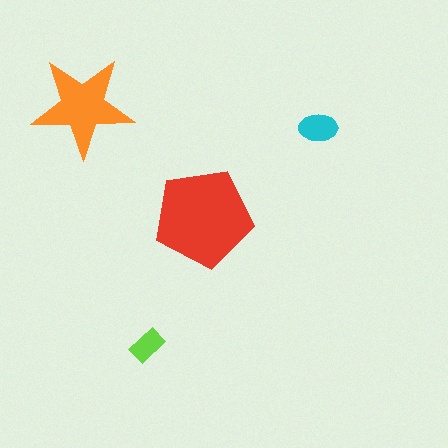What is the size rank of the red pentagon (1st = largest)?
1st.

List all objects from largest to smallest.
The red pentagon, the orange star, the cyan ellipse, the lime rectangle.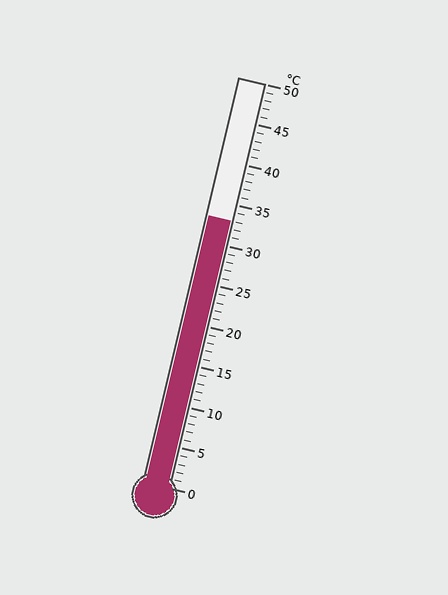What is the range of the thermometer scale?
The thermometer scale ranges from 0°C to 50°C.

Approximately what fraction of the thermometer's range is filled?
The thermometer is filled to approximately 65% of its range.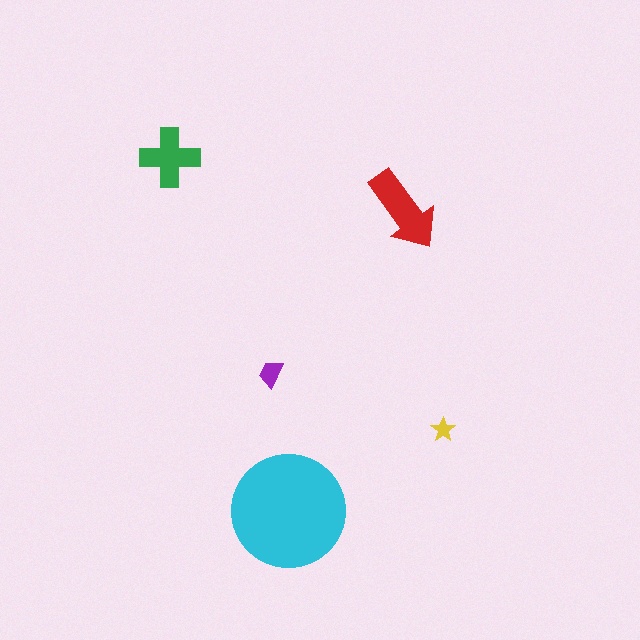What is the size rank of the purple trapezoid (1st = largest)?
4th.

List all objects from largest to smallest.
The cyan circle, the red arrow, the green cross, the purple trapezoid, the yellow star.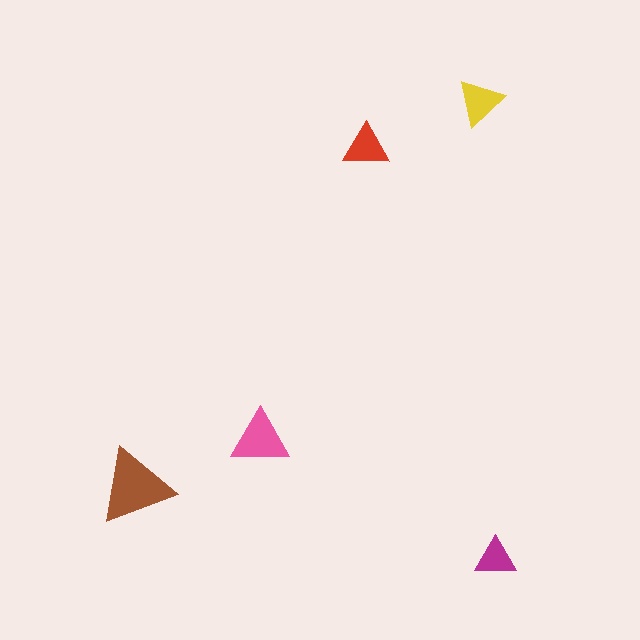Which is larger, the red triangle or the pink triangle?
The pink one.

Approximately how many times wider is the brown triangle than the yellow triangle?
About 1.5 times wider.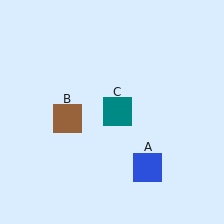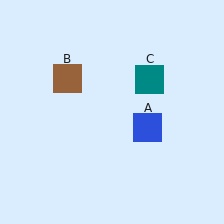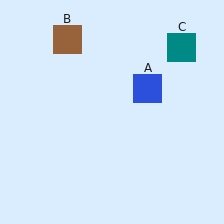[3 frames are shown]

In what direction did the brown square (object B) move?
The brown square (object B) moved up.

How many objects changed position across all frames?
3 objects changed position: blue square (object A), brown square (object B), teal square (object C).